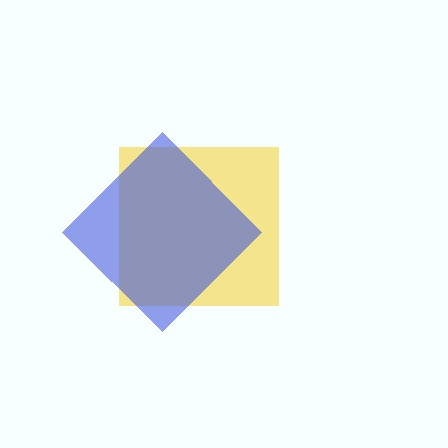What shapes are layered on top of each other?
The layered shapes are: a yellow square, a blue diamond.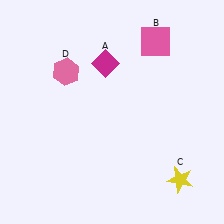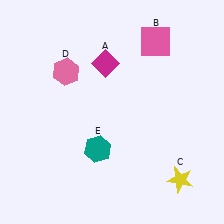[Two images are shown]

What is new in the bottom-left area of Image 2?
A teal hexagon (E) was added in the bottom-left area of Image 2.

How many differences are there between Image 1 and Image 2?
There is 1 difference between the two images.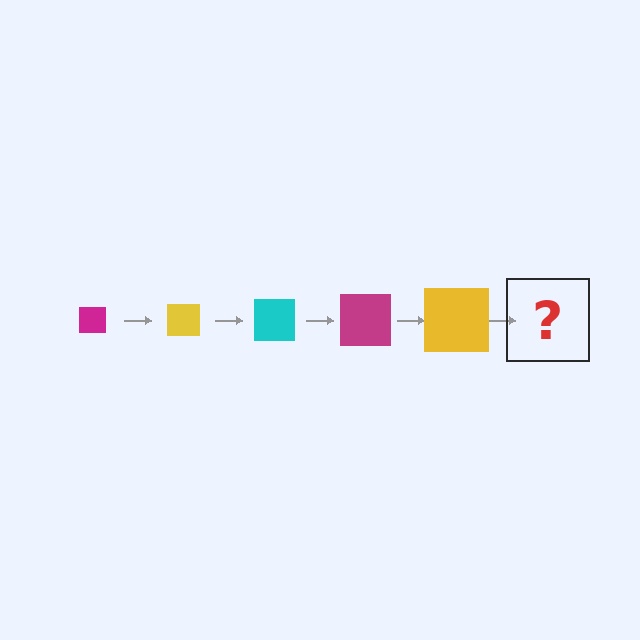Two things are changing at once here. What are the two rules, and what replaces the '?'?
The two rules are that the square grows larger each step and the color cycles through magenta, yellow, and cyan. The '?' should be a cyan square, larger than the previous one.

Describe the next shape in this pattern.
It should be a cyan square, larger than the previous one.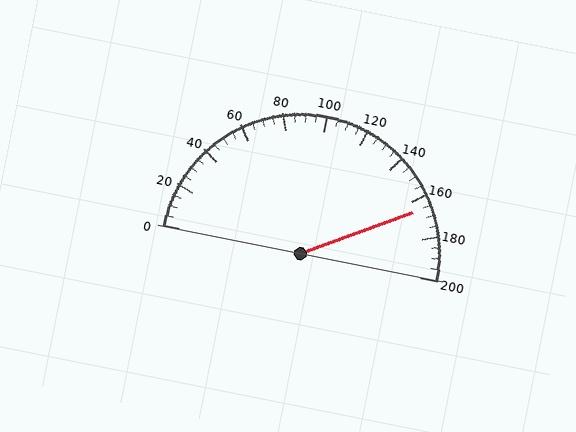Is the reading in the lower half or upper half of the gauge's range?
The reading is in the upper half of the range (0 to 200).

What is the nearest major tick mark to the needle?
The nearest major tick mark is 160.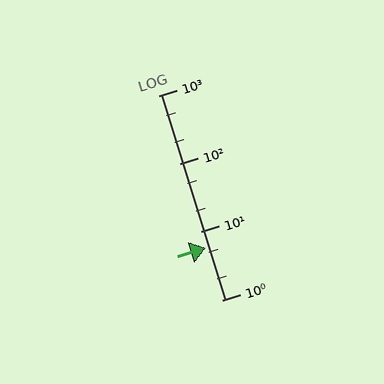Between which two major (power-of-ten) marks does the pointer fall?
The pointer is between 1 and 10.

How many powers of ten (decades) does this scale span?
The scale spans 3 decades, from 1 to 1000.